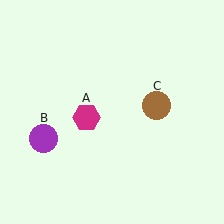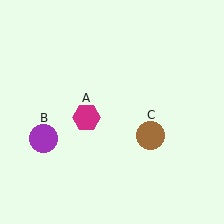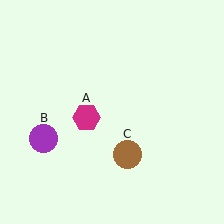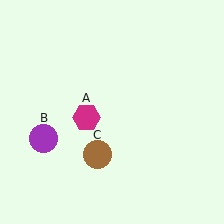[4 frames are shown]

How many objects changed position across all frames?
1 object changed position: brown circle (object C).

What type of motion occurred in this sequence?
The brown circle (object C) rotated clockwise around the center of the scene.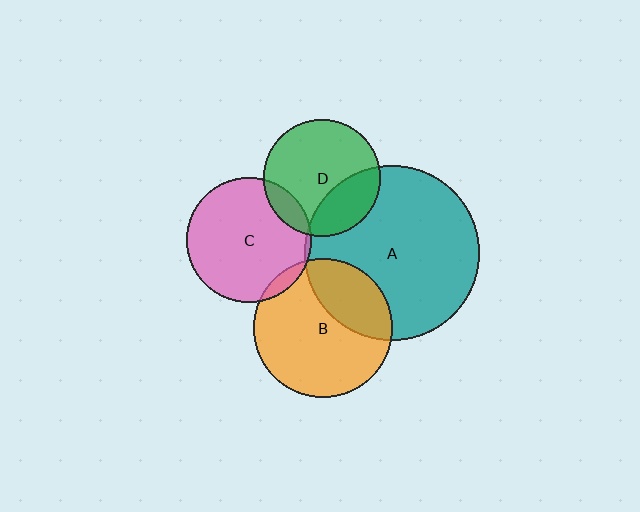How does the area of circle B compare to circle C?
Approximately 1.2 times.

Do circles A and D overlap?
Yes.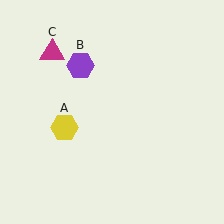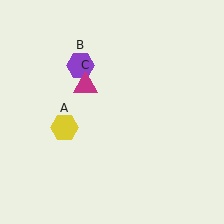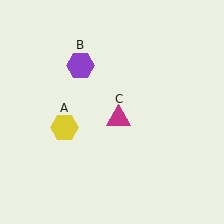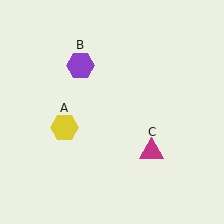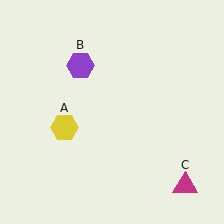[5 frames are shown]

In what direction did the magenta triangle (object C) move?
The magenta triangle (object C) moved down and to the right.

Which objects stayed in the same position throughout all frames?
Yellow hexagon (object A) and purple hexagon (object B) remained stationary.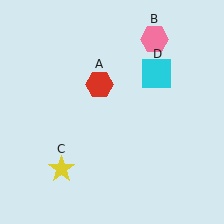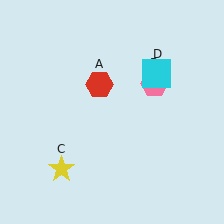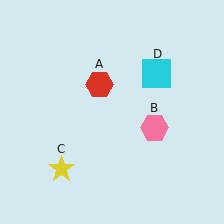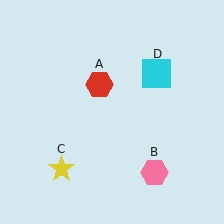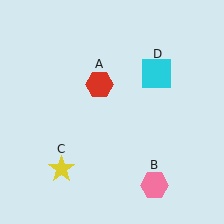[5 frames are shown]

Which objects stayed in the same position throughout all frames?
Red hexagon (object A) and yellow star (object C) and cyan square (object D) remained stationary.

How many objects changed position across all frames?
1 object changed position: pink hexagon (object B).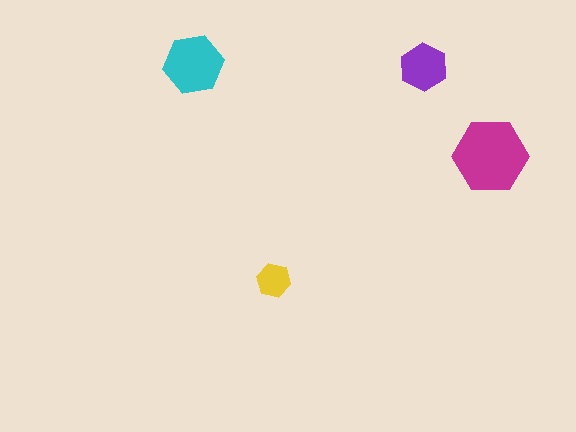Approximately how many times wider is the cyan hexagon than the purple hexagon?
About 1.5 times wider.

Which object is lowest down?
The yellow hexagon is bottommost.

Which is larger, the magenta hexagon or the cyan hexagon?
The magenta one.